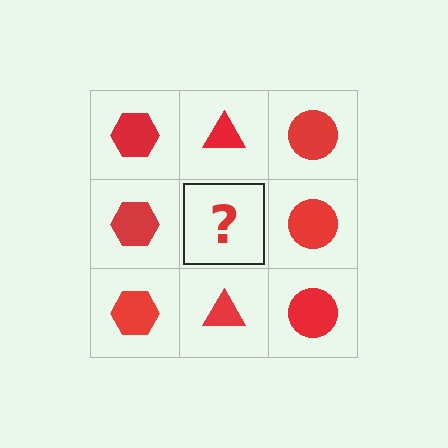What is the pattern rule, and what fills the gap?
The rule is that each column has a consistent shape. The gap should be filled with a red triangle.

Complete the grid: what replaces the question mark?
The question mark should be replaced with a red triangle.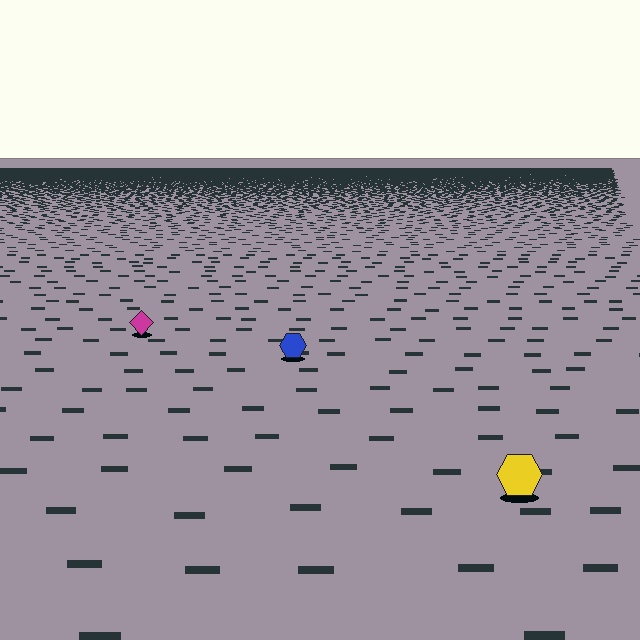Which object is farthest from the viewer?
The magenta diamond is farthest from the viewer. It appears smaller and the ground texture around it is denser.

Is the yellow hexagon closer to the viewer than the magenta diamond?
Yes. The yellow hexagon is closer — you can tell from the texture gradient: the ground texture is coarser near it.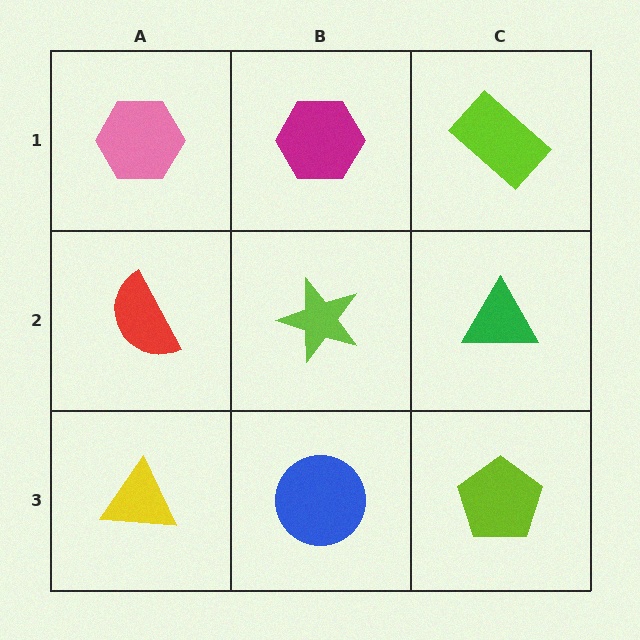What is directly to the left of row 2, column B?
A red semicircle.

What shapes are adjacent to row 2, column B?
A magenta hexagon (row 1, column B), a blue circle (row 3, column B), a red semicircle (row 2, column A), a green triangle (row 2, column C).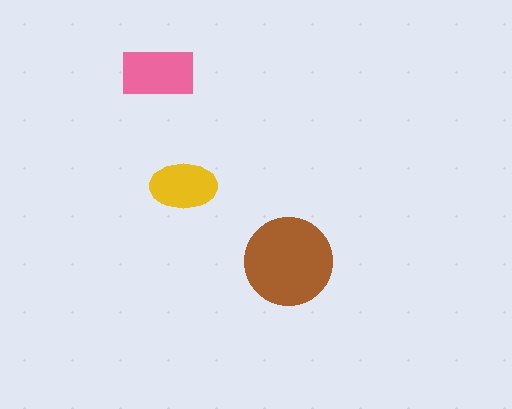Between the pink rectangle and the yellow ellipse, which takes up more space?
The pink rectangle.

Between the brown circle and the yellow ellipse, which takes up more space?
The brown circle.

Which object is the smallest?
The yellow ellipse.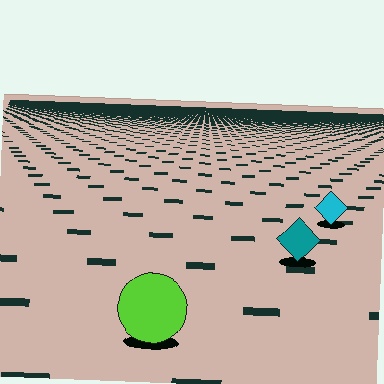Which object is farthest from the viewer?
The cyan diamond is farthest from the viewer. It appears smaller and the ground texture around it is denser.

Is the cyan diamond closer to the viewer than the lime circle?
No. The lime circle is closer — you can tell from the texture gradient: the ground texture is coarser near it.